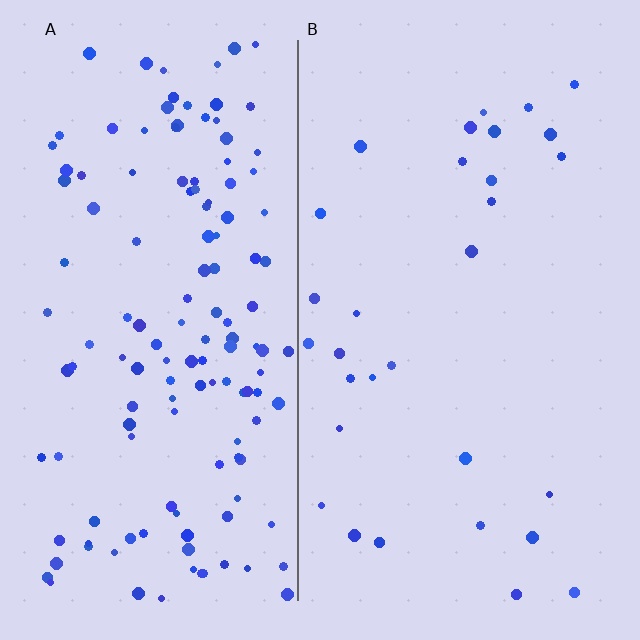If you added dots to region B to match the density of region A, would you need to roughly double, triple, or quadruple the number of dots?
Approximately quadruple.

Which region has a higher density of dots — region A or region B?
A (the left).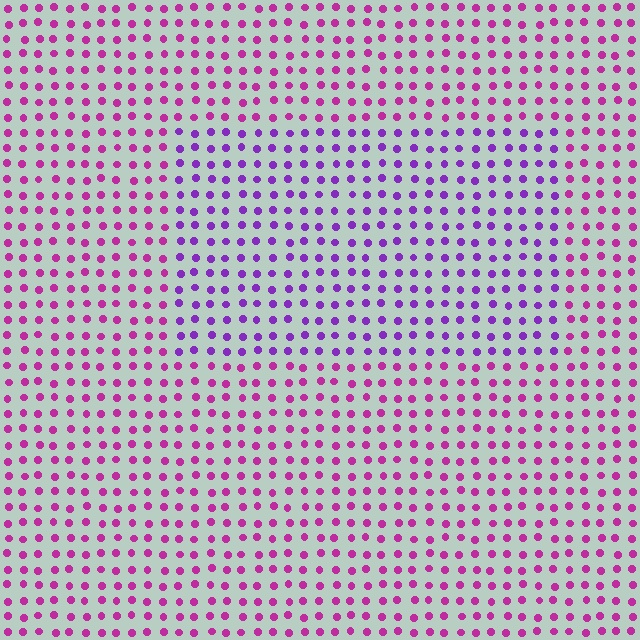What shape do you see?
I see a rectangle.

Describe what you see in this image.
The image is filled with small magenta elements in a uniform arrangement. A rectangle-shaped region is visible where the elements are tinted to a slightly different hue, forming a subtle color boundary.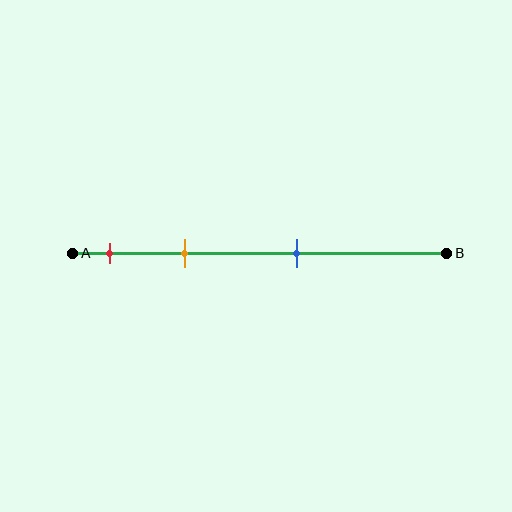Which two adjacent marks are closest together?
The red and orange marks are the closest adjacent pair.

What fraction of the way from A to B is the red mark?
The red mark is approximately 10% (0.1) of the way from A to B.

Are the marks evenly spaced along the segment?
No, the marks are not evenly spaced.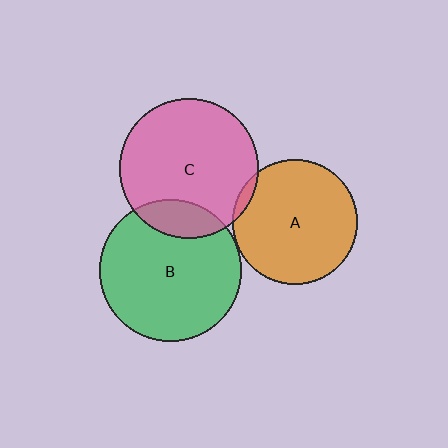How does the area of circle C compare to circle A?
Approximately 1.3 times.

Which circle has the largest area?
Circle B (green).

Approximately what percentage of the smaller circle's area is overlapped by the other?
Approximately 15%.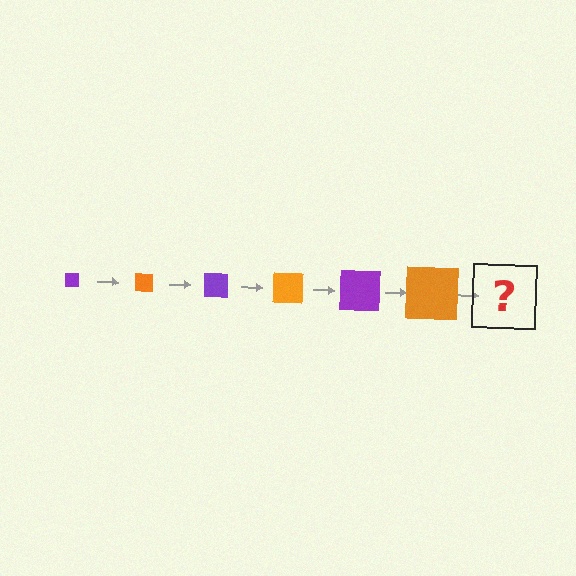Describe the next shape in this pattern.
It should be a purple square, larger than the previous one.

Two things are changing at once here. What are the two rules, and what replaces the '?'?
The two rules are that the square grows larger each step and the color cycles through purple and orange. The '?' should be a purple square, larger than the previous one.